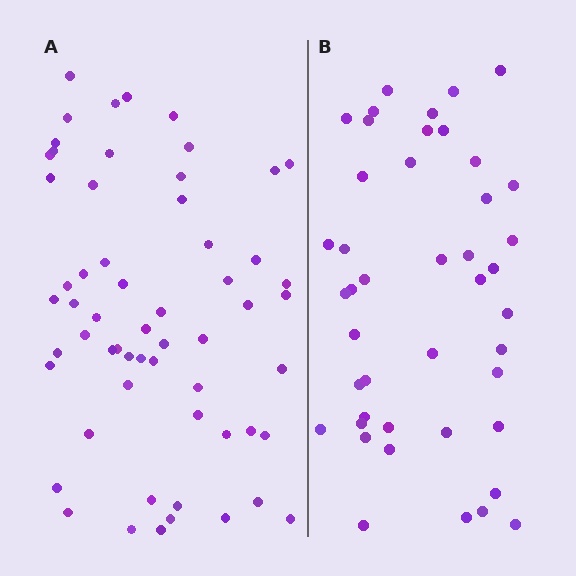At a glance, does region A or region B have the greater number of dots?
Region A (the left region) has more dots.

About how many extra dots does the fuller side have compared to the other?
Region A has approximately 15 more dots than region B.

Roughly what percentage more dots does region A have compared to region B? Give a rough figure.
About 35% more.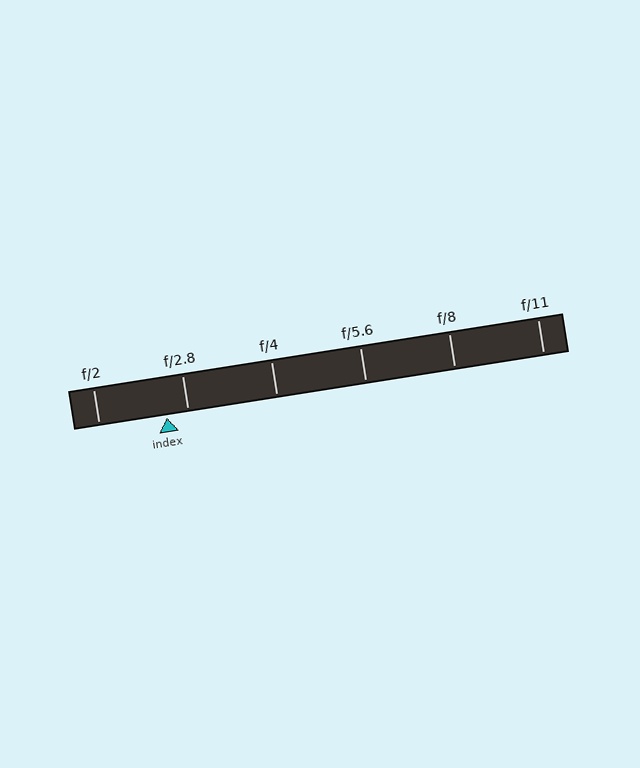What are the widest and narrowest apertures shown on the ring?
The widest aperture shown is f/2 and the narrowest is f/11.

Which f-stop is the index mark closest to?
The index mark is closest to f/2.8.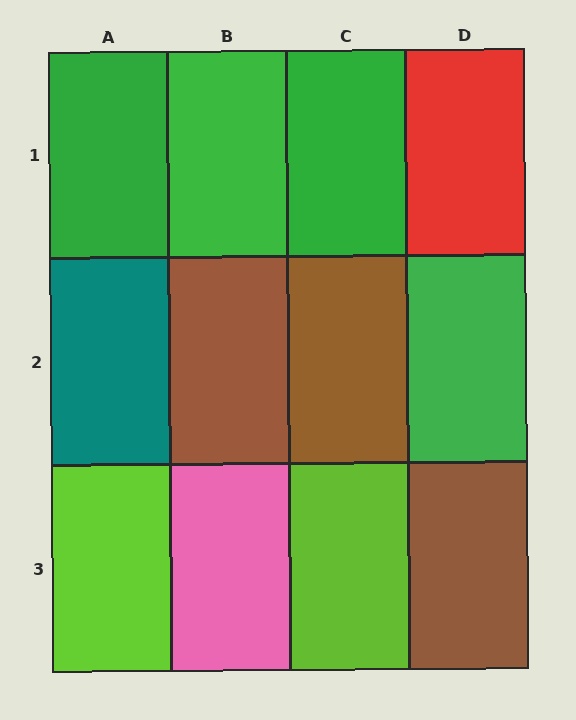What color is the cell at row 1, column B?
Green.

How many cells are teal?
1 cell is teal.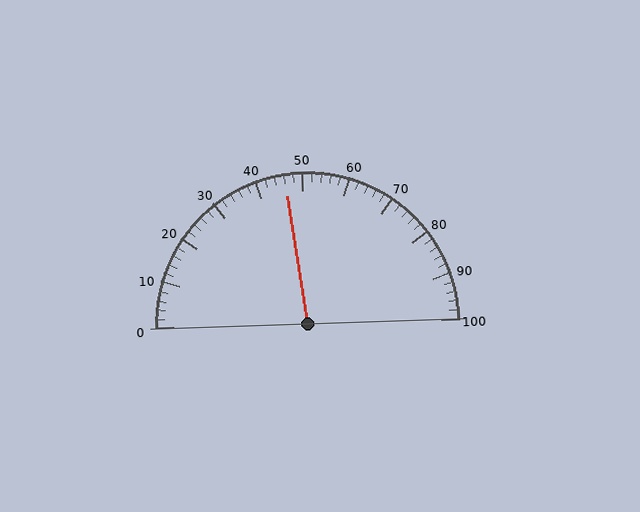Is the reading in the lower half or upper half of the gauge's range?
The reading is in the lower half of the range (0 to 100).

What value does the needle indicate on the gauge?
The needle indicates approximately 46.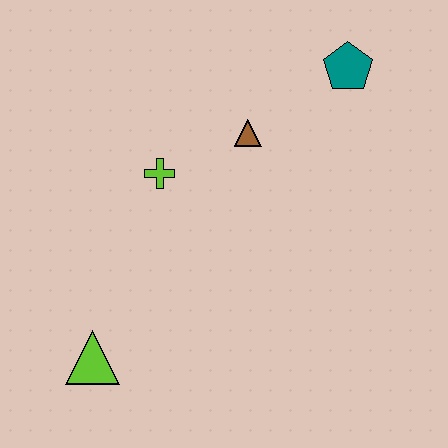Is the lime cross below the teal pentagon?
Yes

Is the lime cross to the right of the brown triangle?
No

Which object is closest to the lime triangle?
The lime cross is closest to the lime triangle.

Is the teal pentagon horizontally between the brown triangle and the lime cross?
No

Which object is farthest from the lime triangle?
The teal pentagon is farthest from the lime triangle.